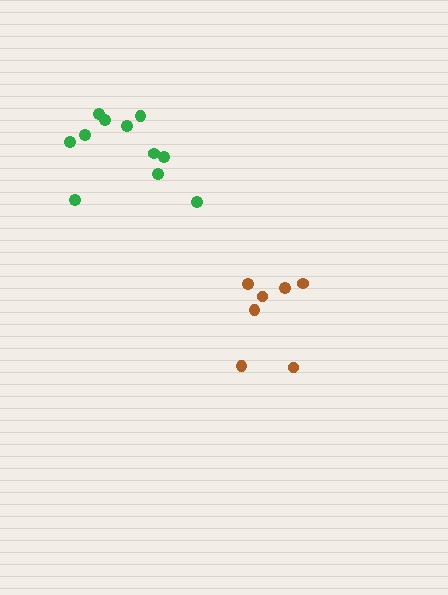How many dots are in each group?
Group 1: 7 dots, Group 2: 11 dots (18 total).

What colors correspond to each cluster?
The clusters are colored: brown, green.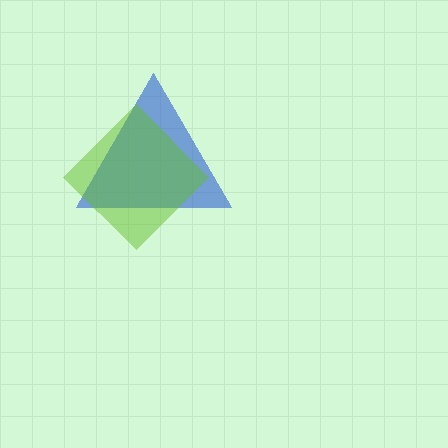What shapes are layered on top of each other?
The layered shapes are: a blue triangle, a lime diamond.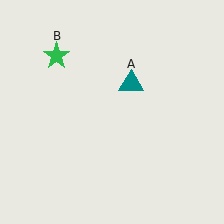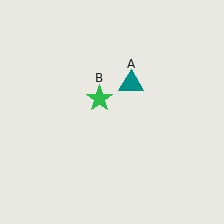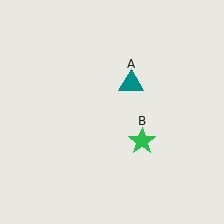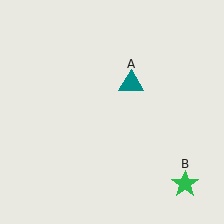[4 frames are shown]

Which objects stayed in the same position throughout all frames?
Teal triangle (object A) remained stationary.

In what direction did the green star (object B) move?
The green star (object B) moved down and to the right.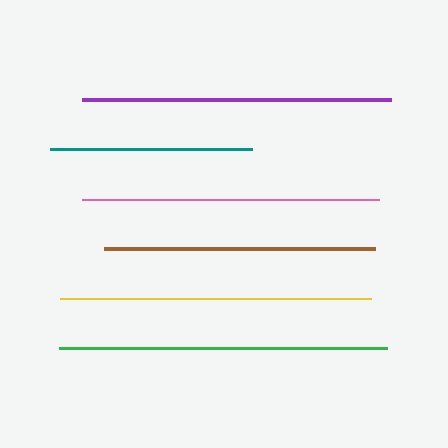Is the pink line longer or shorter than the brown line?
The pink line is longer than the brown line.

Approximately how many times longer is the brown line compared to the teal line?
The brown line is approximately 1.3 times the length of the teal line.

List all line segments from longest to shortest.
From longest to shortest: green, yellow, purple, pink, brown, teal.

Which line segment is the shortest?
The teal line is the shortest at approximately 202 pixels.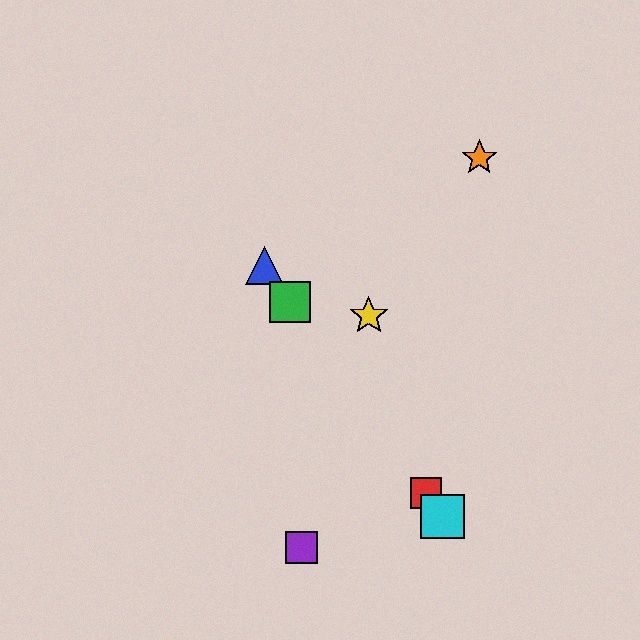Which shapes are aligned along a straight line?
The red square, the blue triangle, the green square, the cyan square are aligned along a straight line.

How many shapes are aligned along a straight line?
4 shapes (the red square, the blue triangle, the green square, the cyan square) are aligned along a straight line.